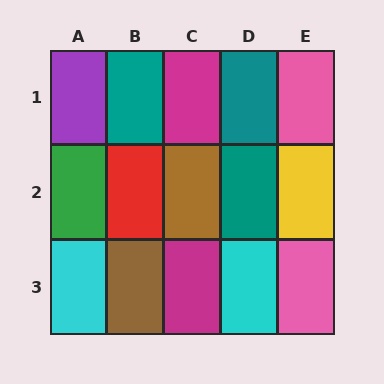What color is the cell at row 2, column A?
Green.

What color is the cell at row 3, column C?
Magenta.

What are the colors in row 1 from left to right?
Purple, teal, magenta, teal, pink.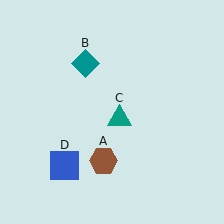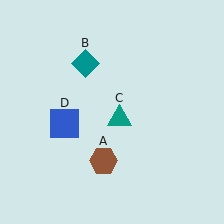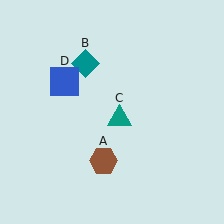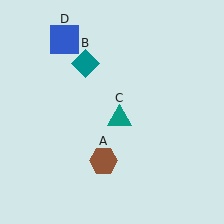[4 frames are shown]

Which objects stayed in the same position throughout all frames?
Brown hexagon (object A) and teal diamond (object B) and teal triangle (object C) remained stationary.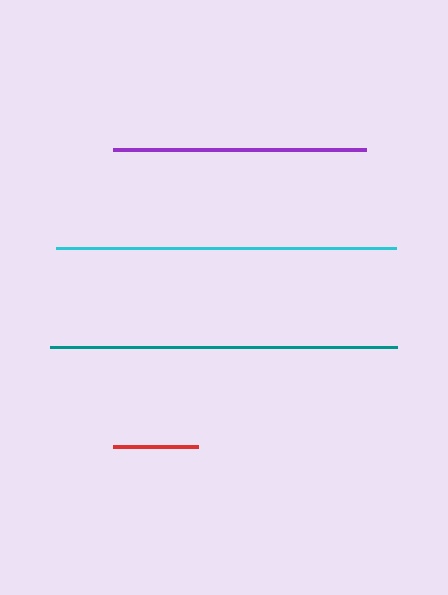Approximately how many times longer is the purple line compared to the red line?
The purple line is approximately 3.0 times the length of the red line.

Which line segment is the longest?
The teal line is the longest at approximately 348 pixels.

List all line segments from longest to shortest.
From longest to shortest: teal, cyan, purple, red.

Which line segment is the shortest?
The red line is the shortest at approximately 85 pixels.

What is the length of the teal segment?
The teal segment is approximately 348 pixels long.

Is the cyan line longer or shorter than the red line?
The cyan line is longer than the red line.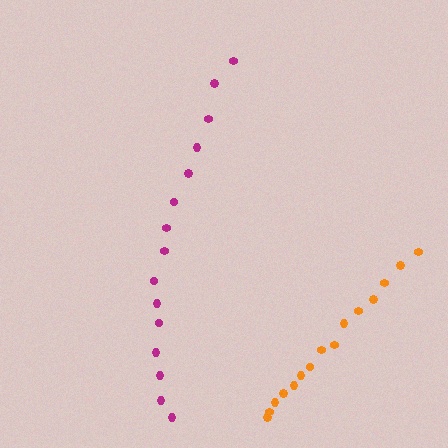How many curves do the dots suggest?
There are 2 distinct paths.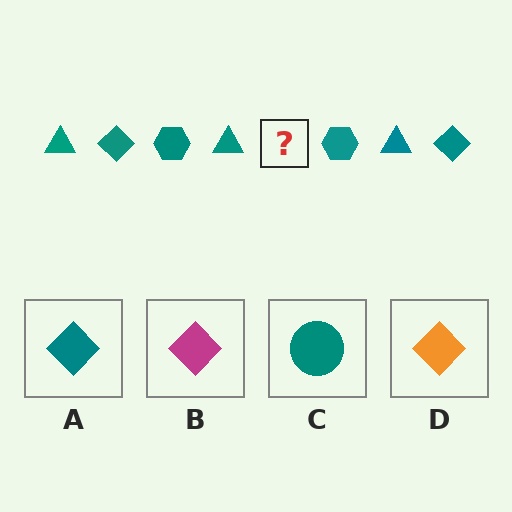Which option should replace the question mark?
Option A.